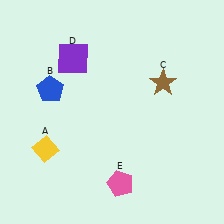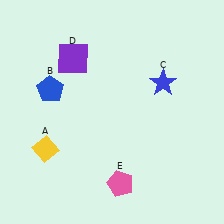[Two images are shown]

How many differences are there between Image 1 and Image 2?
There is 1 difference between the two images.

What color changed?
The star (C) changed from brown in Image 1 to blue in Image 2.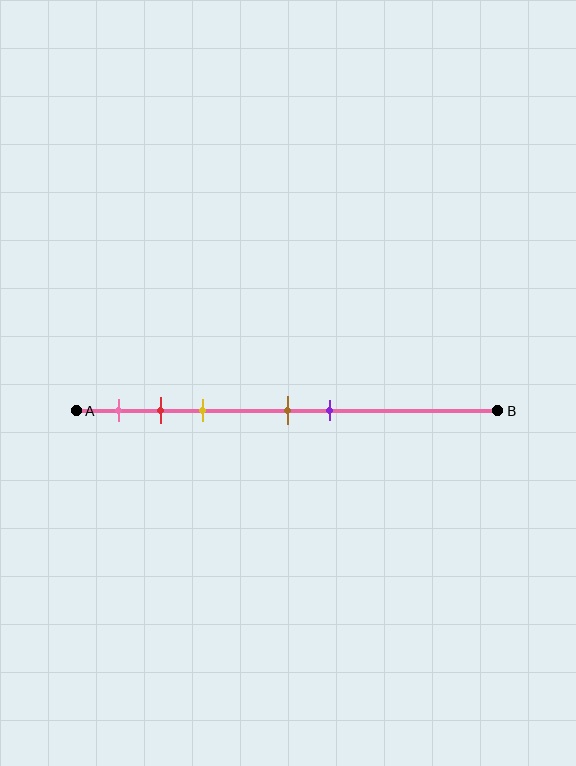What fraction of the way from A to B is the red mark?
The red mark is approximately 20% (0.2) of the way from A to B.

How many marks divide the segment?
There are 5 marks dividing the segment.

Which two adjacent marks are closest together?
The red and yellow marks are the closest adjacent pair.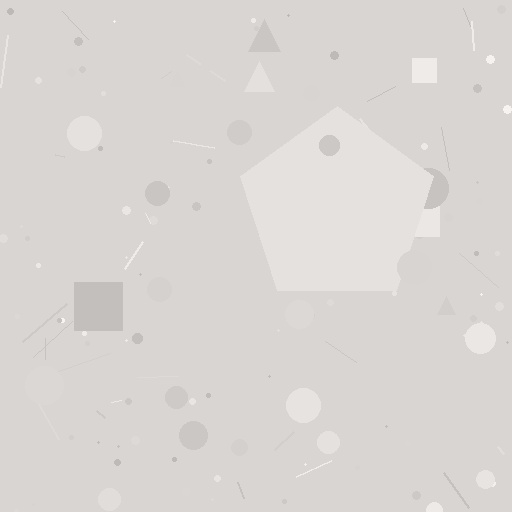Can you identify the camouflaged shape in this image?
The camouflaged shape is a pentagon.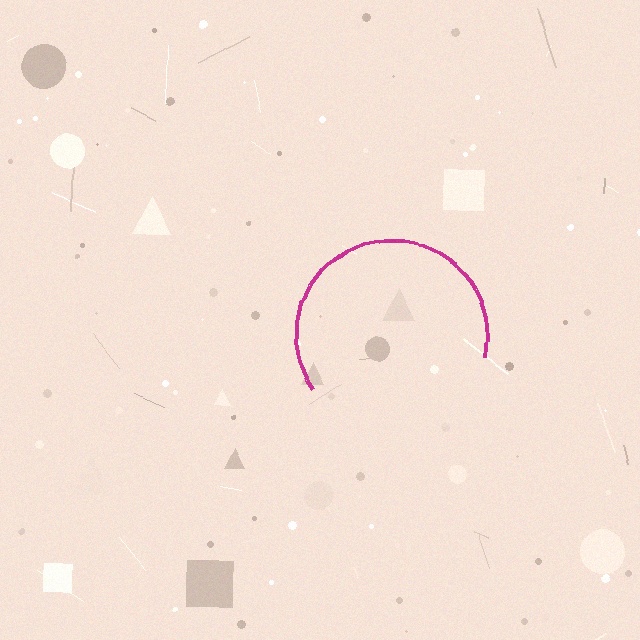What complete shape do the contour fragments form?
The contour fragments form a circle.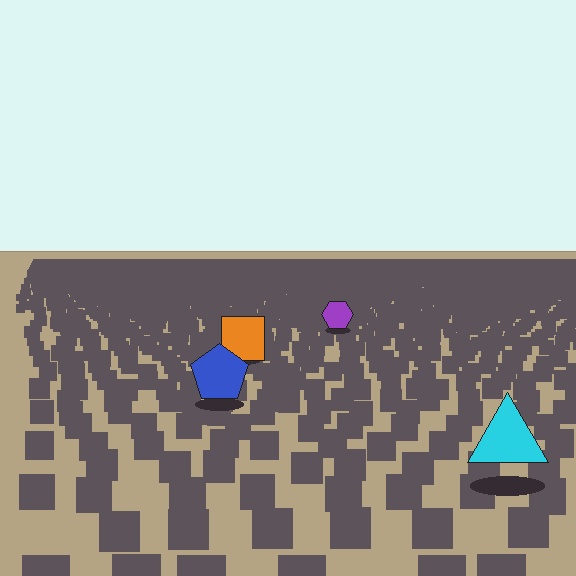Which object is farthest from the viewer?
The purple hexagon is farthest from the viewer. It appears smaller and the ground texture around it is denser.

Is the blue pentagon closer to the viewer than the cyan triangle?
No. The cyan triangle is closer — you can tell from the texture gradient: the ground texture is coarser near it.